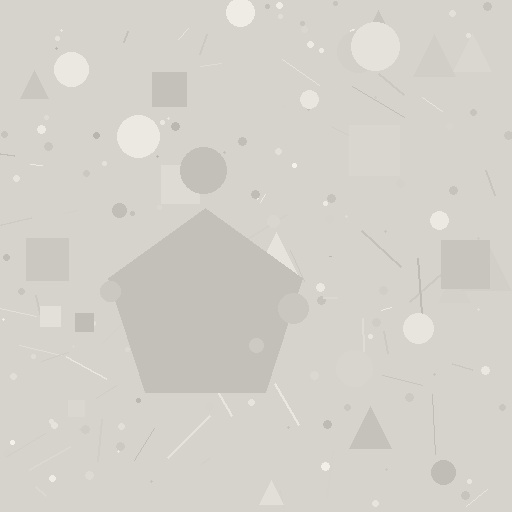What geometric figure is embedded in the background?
A pentagon is embedded in the background.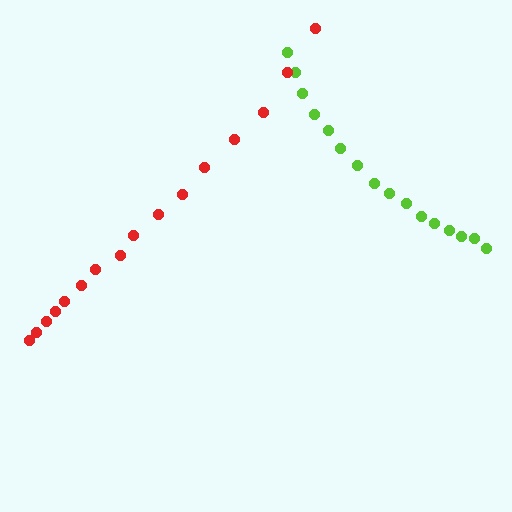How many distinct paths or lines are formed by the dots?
There are 2 distinct paths.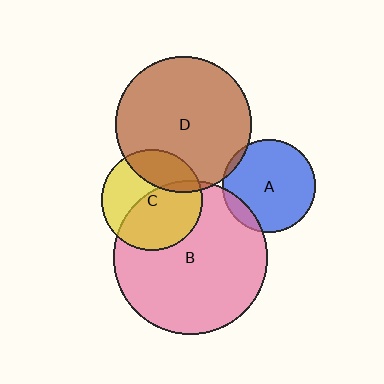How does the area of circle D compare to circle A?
Approximately 2.1 times.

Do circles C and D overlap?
Yes.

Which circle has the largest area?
Circle B (pink).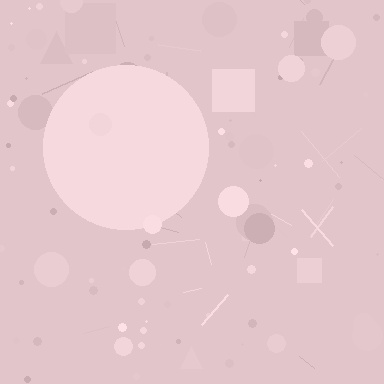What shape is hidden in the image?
A circle is hidden in the image.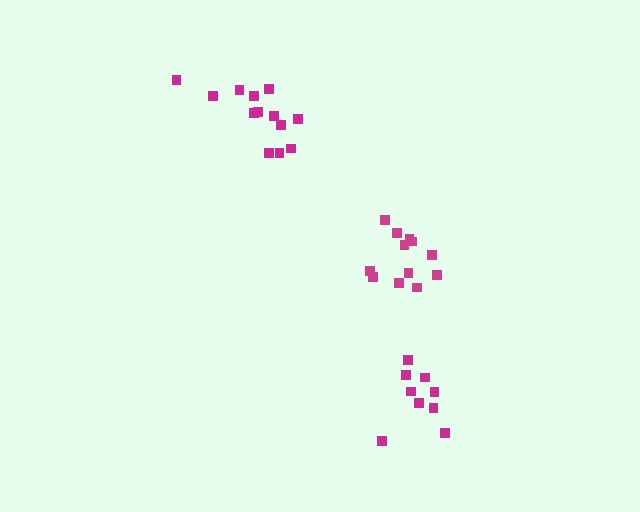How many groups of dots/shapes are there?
There are 3 groups.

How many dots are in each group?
Group 1: 9 dots, Group 2: 12 dots, Group 3: 13 dots (34 total).